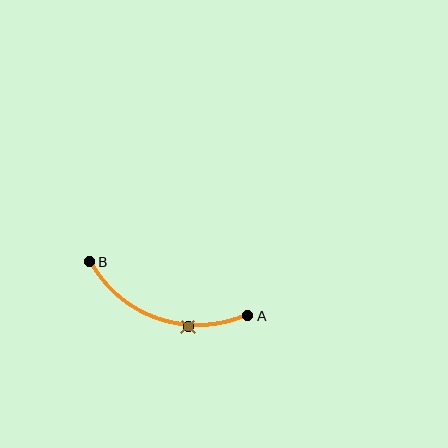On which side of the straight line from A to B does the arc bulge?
The arc bulges below the straight line connecting A and B.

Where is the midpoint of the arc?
The arc midpoint is the point on the curve farthest from the straight line joining A and B. It sits below that line.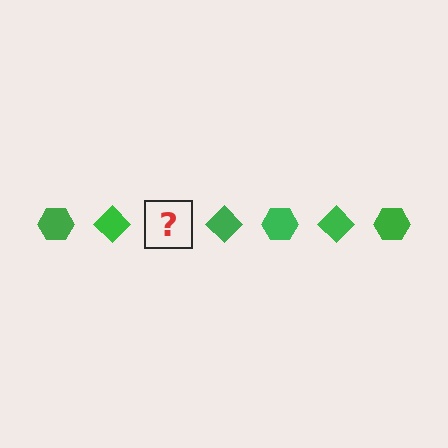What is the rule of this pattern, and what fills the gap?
The rule is that the pattern cycles through hexagon, diamond shapes in green. The gap should be filled with a green hexagon.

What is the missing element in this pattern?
The missing element is a green hexagon.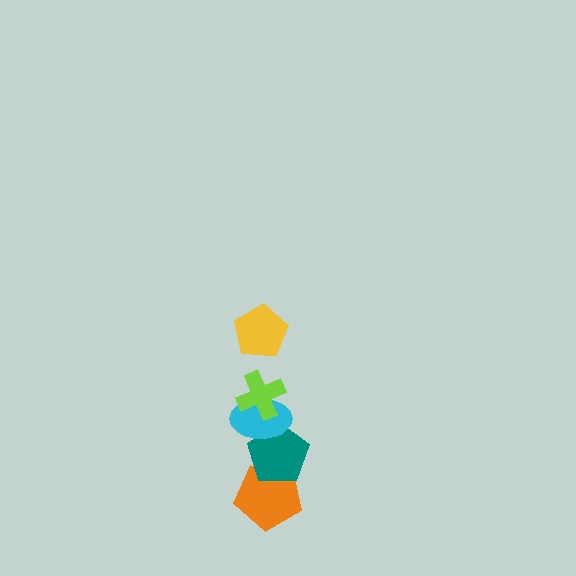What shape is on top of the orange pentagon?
The teal pentagon is on top of the orange pentagon.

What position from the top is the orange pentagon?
The orange pentagon is 5th from the top.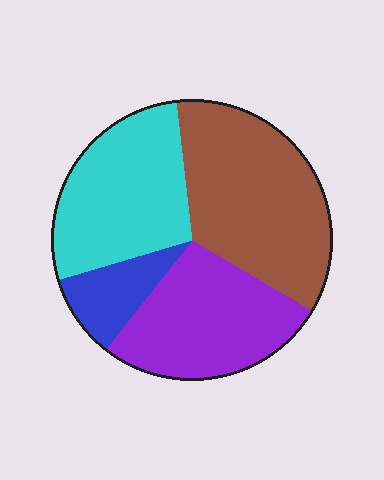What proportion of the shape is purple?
Purple covers about 25% of the shape.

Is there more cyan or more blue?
Cyan.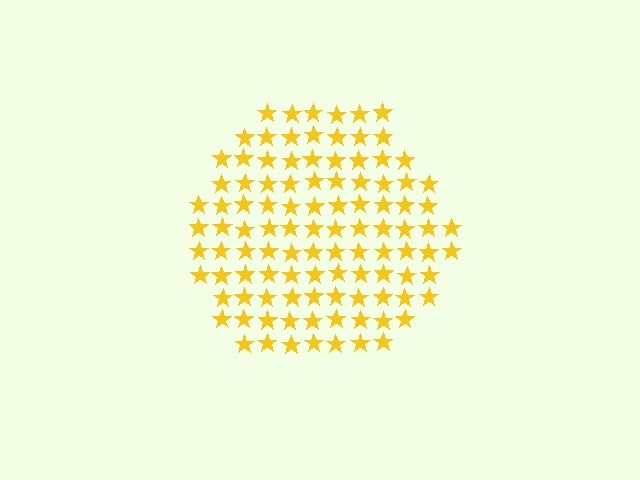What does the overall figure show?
The overall figure shows a hexagon.